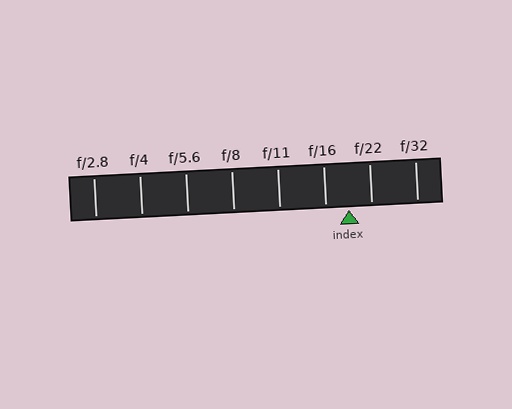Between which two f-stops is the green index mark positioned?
The index mark is between f/16 and f/22.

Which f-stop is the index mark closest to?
The index mark is closest to f/22.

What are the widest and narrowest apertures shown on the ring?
The widest aperture shown is f/2.8 and the narrowest is f/32.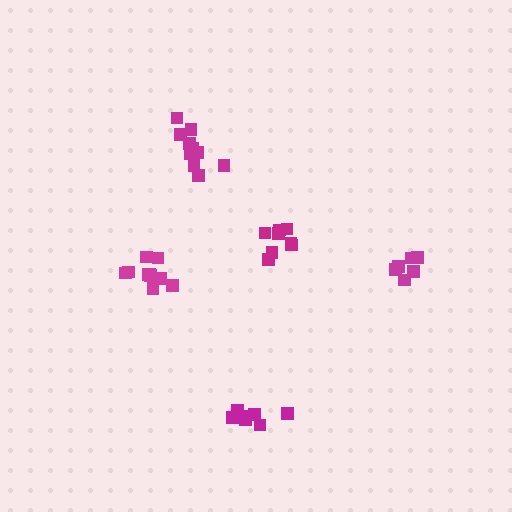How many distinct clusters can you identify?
There are 5 distinct clusters.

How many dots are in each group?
Group 1: 10 dots, Group 2: 8 dots, Group 3: 10 dots, Group 4: 6 dots, Group 5: 8 dots (42 total).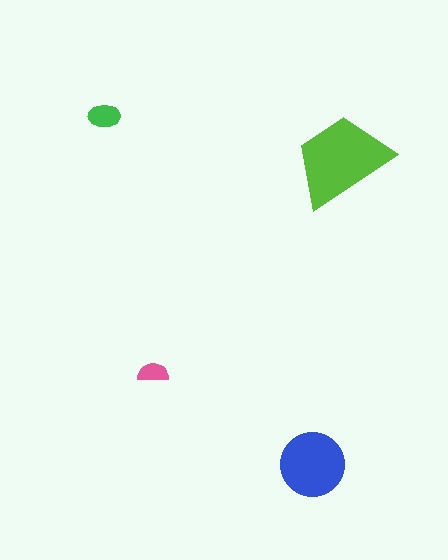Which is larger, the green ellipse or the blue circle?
The blue circle.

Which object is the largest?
The lime trapezoid.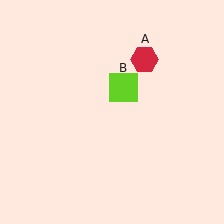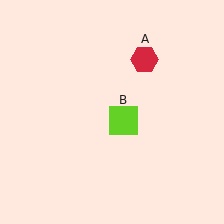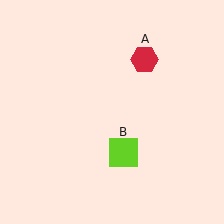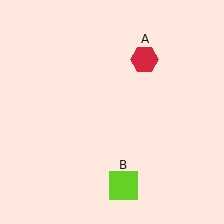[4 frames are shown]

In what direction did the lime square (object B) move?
The lime square (object B) moved down.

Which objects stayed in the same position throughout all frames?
Red hexagon (object A) remained stationary.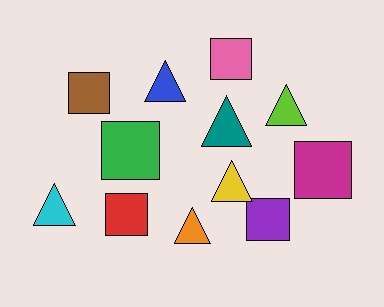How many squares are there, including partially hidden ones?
There are 6 squares.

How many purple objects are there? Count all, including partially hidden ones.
There is 1 purple object.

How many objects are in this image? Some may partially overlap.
There are 12 objects.